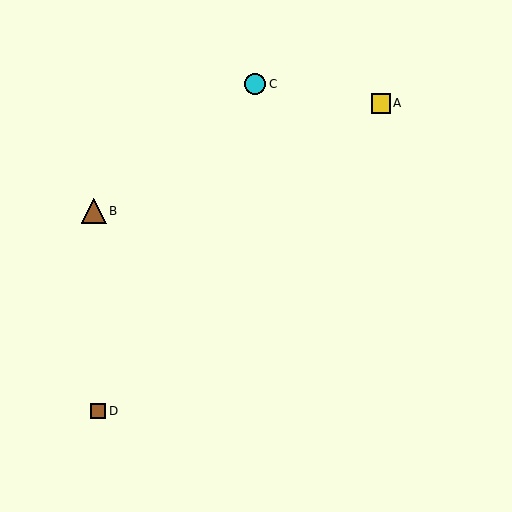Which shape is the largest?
The brown triangle (labeled B) is the largest.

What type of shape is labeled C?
Shape C is a cyan circle.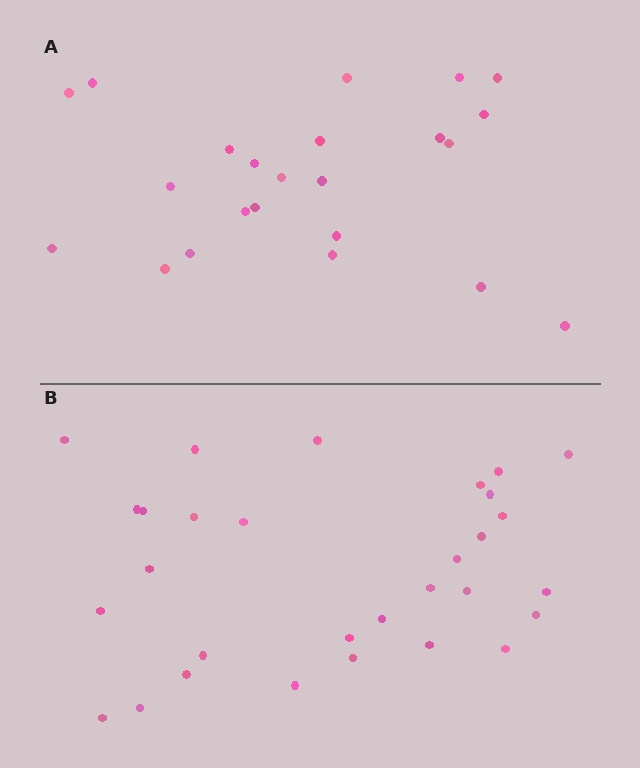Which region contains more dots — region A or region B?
Region B (the bottom region) has more dots.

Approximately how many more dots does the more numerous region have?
Region B has roughly 8 or so more dots than region A.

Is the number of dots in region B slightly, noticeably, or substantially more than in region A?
Region B has noticeably more, but not dramatically so. The ratio is roughly 1.3 to 1.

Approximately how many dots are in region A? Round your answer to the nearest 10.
About 20 dots. (The exact count is 23, which rounds to 20.)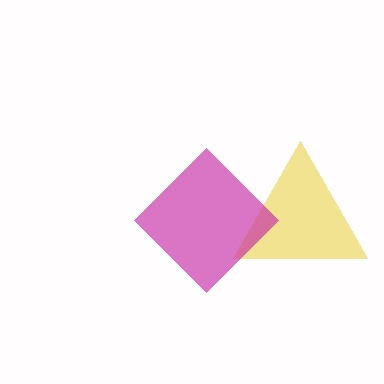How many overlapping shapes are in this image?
There are 2 overlapping shapes in the image.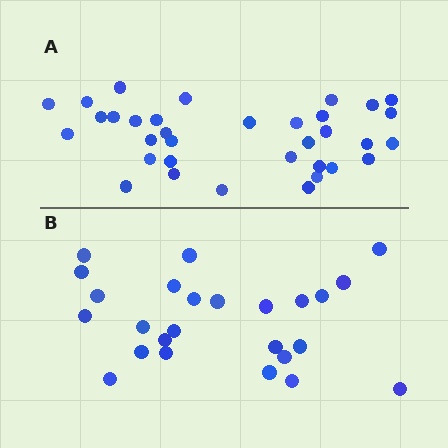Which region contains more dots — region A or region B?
Region A (the top region) has more dots.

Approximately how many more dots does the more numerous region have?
Region A has roughly 8 or so more dots than region B.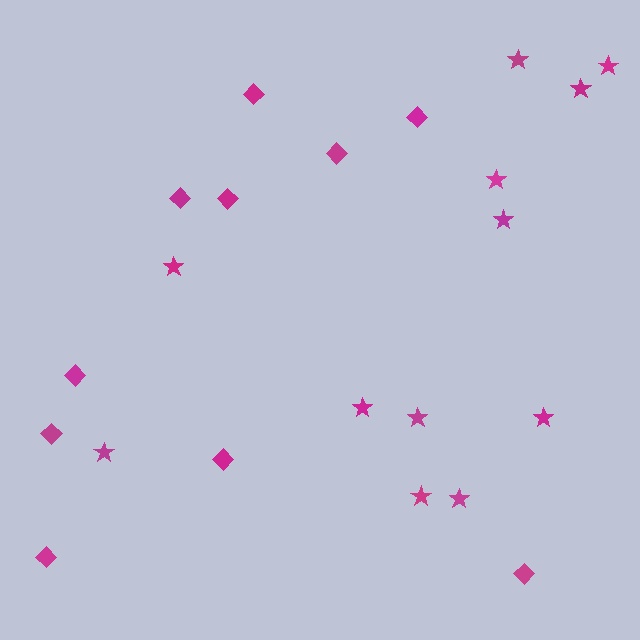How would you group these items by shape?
There are 2 groups: one group of diamonds (10) and one group of stars (12).